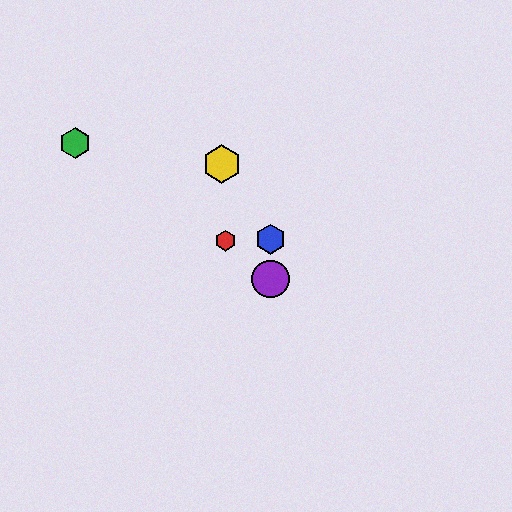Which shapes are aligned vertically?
The blue hexagon, the purple circle are aligned vertically.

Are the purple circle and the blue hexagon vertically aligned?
Yes, both are at x≈270.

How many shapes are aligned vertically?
2 shapes (the blue hexagon, the purple circle) are aligned vertically.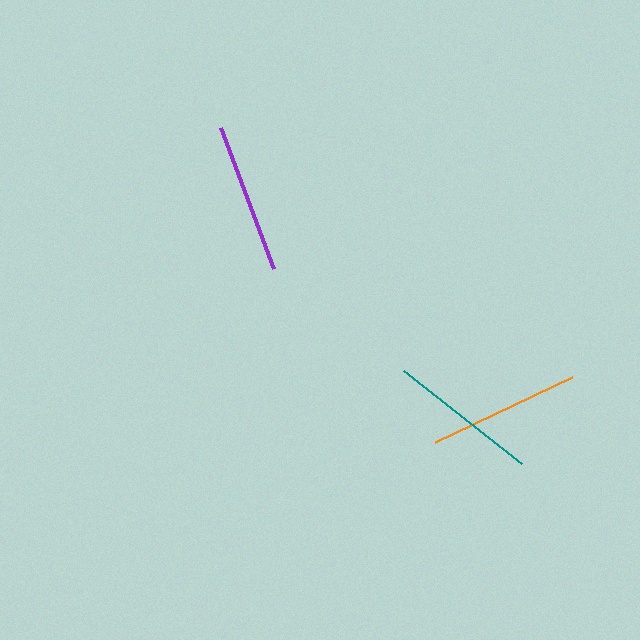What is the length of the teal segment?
The teal segment is approximately 150 pixels long.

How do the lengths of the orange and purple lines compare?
The orange and purple lines are approximately the same length.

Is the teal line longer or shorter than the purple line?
The purple line is longer than the teal line.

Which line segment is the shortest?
The teal line is the shortest at approximately 150 pixels.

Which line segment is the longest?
The orange line is the longest at approximately 152 pixels.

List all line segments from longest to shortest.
From longest to shortest: orange, purple, teal.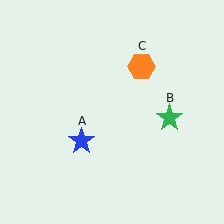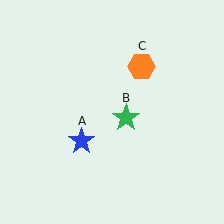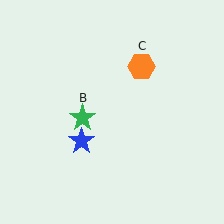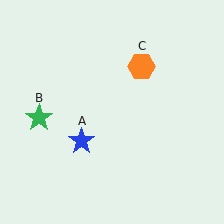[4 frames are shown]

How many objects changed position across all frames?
1 object changed position: green star (object B).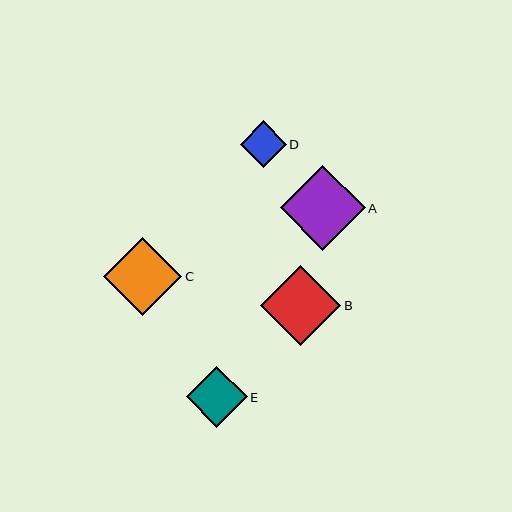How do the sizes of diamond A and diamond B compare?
Diamond A and diamond B are approximately the same size.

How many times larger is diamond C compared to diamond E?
Diamond C is approximately 1.3 times the size of diamond E.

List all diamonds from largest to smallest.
From largest to smallest: A, B, C, E, D.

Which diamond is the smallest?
Diamond D is the smallest with a size of approximately 46 pixels.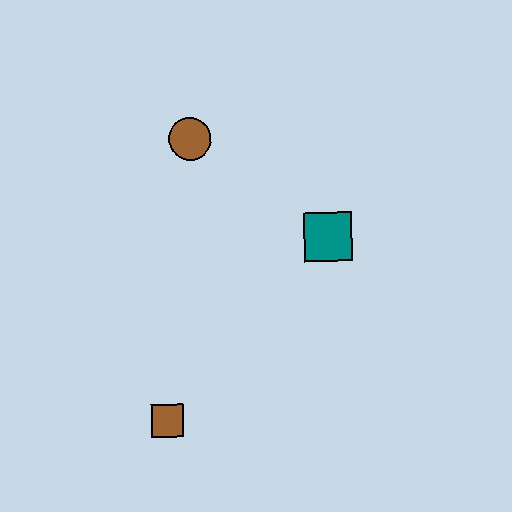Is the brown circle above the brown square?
Yes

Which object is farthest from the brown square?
The brown circle is farthest from the brown square.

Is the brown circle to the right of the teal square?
No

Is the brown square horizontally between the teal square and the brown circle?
No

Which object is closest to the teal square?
The brown circle is closest to the teal square.